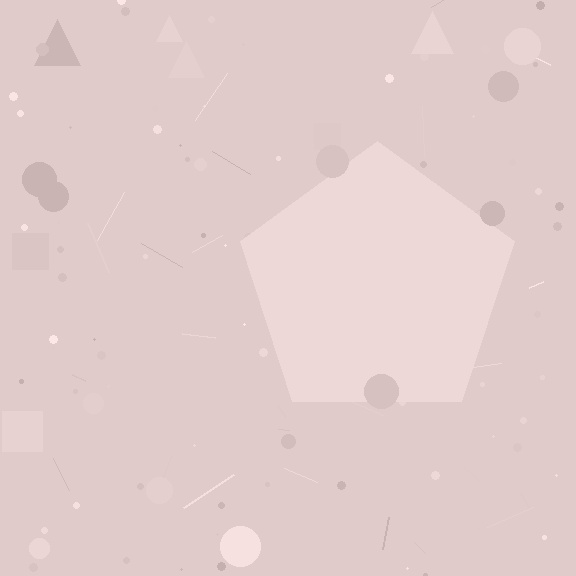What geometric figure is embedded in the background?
A pentagon is embedded in the background.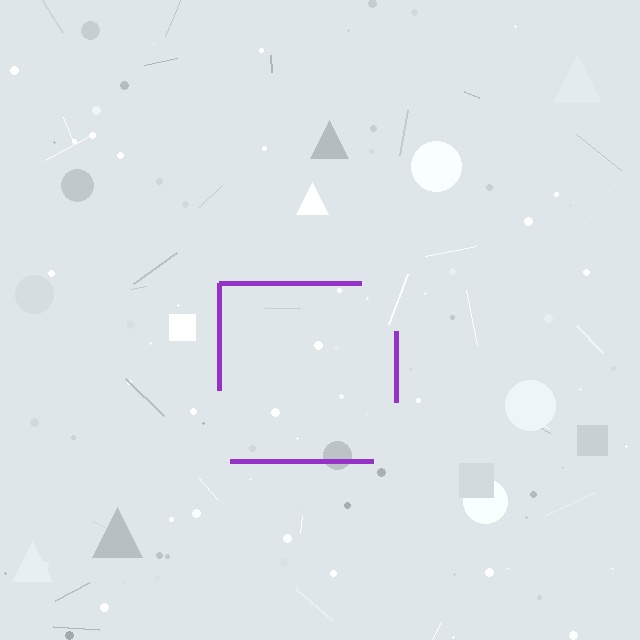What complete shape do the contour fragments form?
The contour fragments form a square.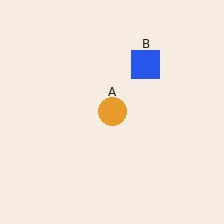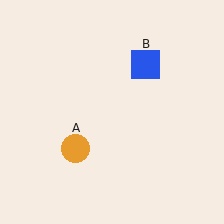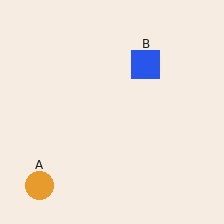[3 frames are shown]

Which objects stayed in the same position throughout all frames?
Blue square (object B) remained stationary.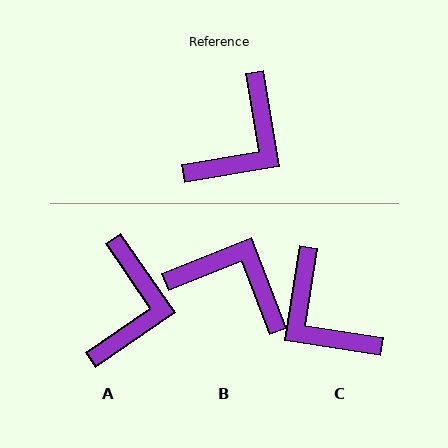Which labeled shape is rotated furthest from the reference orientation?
C, about 109 degrees away.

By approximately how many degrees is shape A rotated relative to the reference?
Approximately 25 degrees counter-clockwise.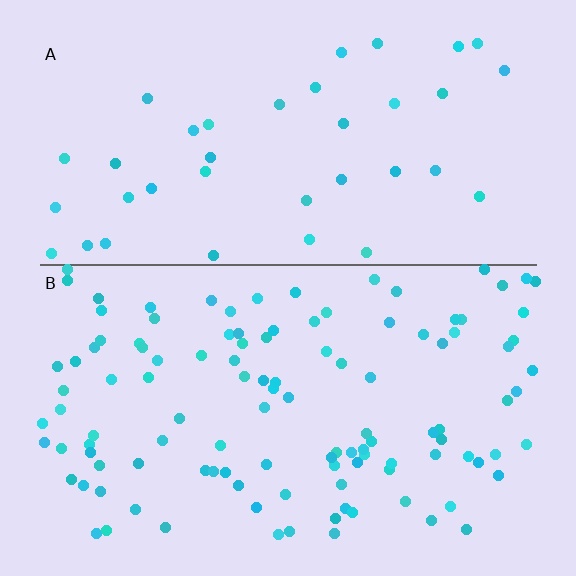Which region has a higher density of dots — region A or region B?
B (the bottom).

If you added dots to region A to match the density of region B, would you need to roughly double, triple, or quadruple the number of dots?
Approximately triple.